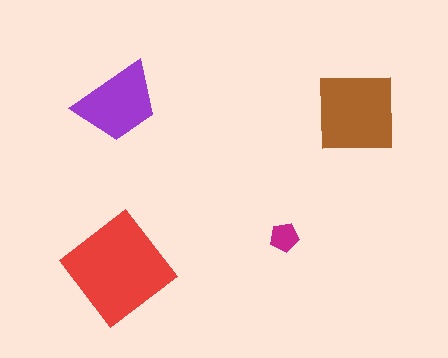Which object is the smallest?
The magenta pentagon.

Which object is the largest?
The red diamond.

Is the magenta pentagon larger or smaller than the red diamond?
Smaller.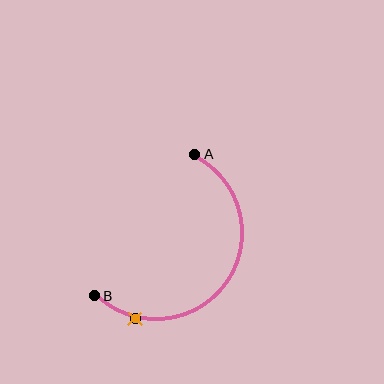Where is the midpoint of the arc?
The arc midpoint is the point on the curve farthest from the straight line joining A and B. It sits below and to the right of that line.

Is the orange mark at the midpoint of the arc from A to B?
No. The orange mark lies on the arc but is closer to endpoint B. The arc midpoint would be at the point on the curve equidistant along the arc from both A and B.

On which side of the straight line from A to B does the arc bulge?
The arc bulges below and to the right of the straight line connecting A and B.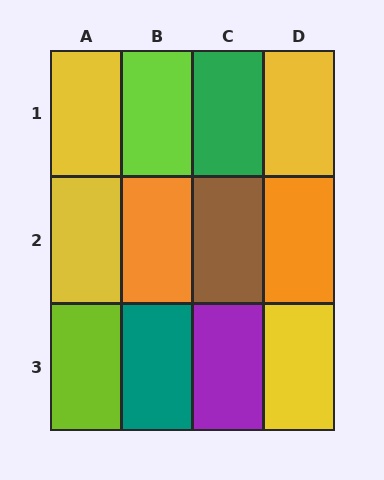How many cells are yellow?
4 cells are yellow.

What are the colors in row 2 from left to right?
Yellow, orange, brown, orange.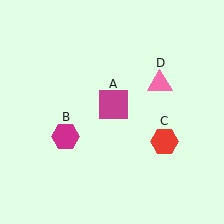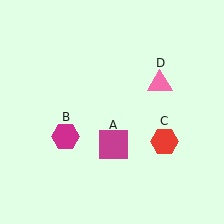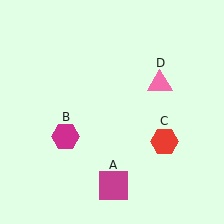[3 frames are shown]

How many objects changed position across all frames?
1 object changed position: magenta square (object A).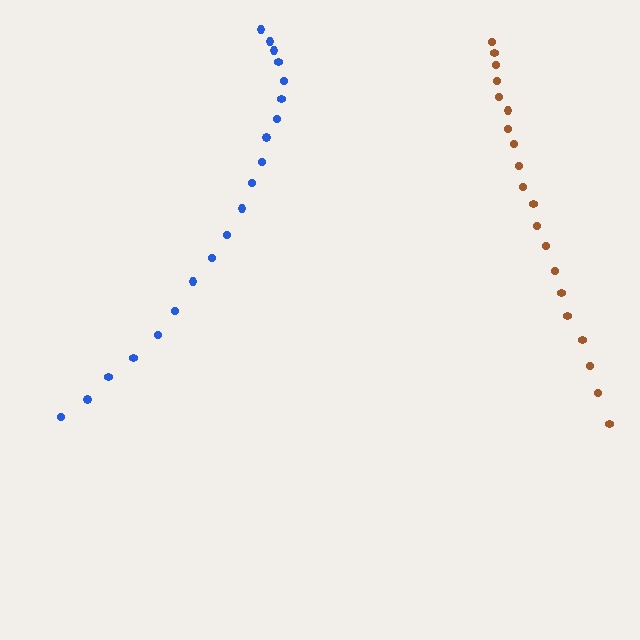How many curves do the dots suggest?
There are 2 distinct paths.